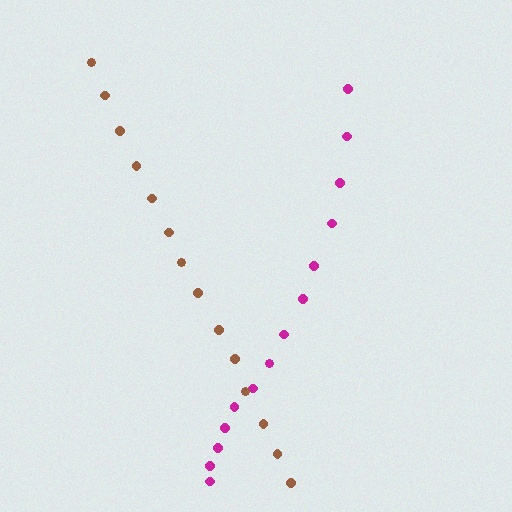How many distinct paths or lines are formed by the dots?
There are 2 distinct paths.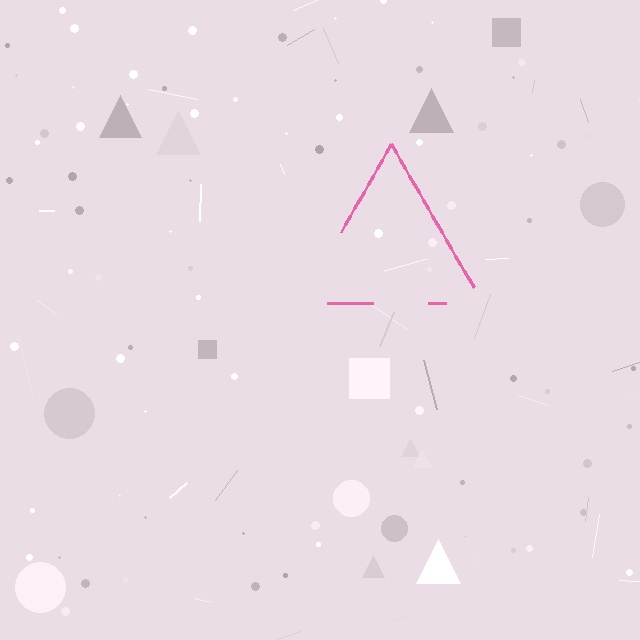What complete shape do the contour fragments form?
The contour fragments form a triangle.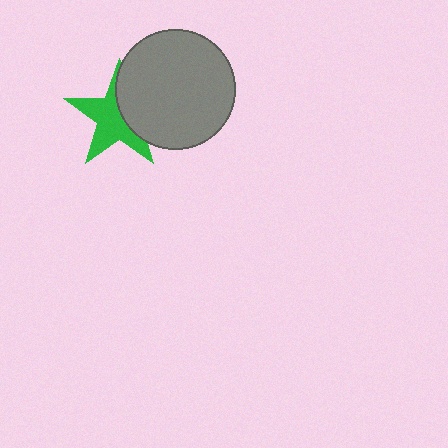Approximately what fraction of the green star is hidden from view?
Roughly 39% of the green star is hidden behind the gray circle.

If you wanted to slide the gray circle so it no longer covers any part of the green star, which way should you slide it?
Slide it right — that is the most direct way to separate the two shapes.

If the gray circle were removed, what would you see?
You would see the complete green star.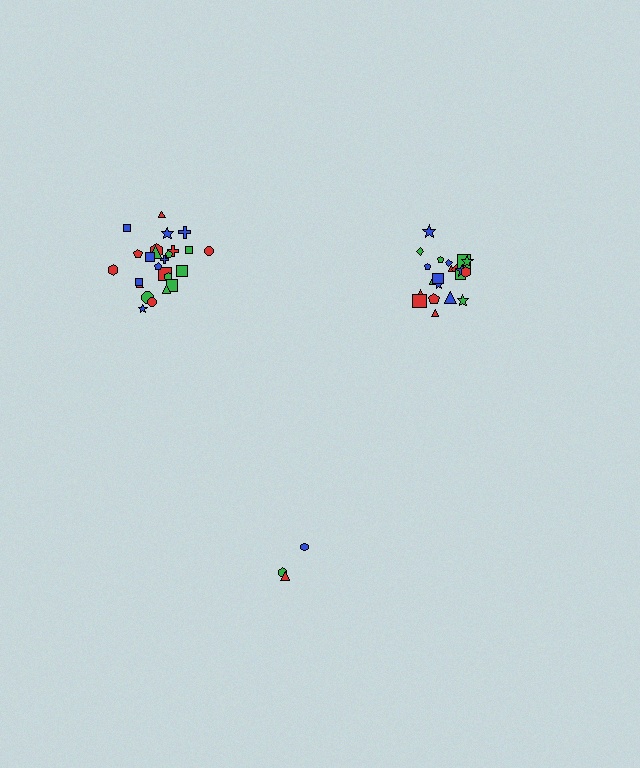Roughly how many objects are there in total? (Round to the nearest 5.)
Roughly 50 objects in total.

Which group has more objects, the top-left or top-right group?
The top-left group.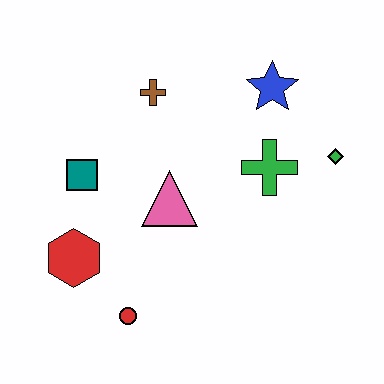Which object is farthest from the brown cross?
The red circle is farthest from the brown cross.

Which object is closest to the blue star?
The green cross is closest to the blue star.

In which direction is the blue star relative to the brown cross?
The blue star is to the right of the brown cross.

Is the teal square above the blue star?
No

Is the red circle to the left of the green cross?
Yes